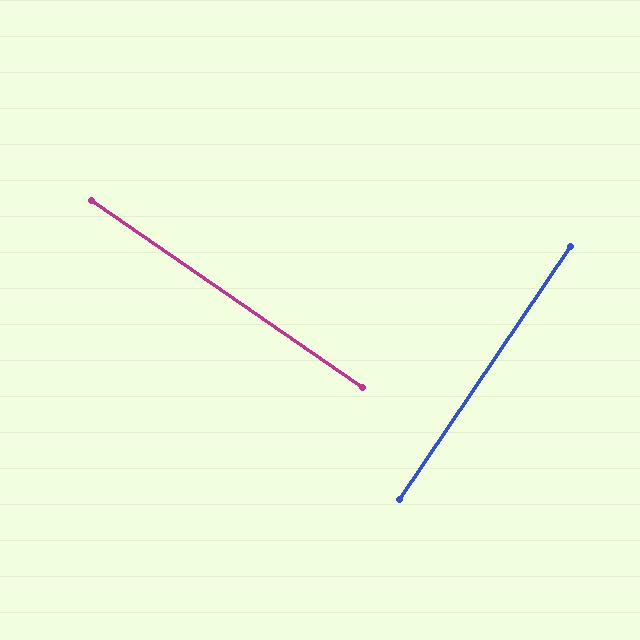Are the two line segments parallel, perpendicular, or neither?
Perpendicular — they meet at approximately 89°.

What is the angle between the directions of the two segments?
Approximately 89 degrees.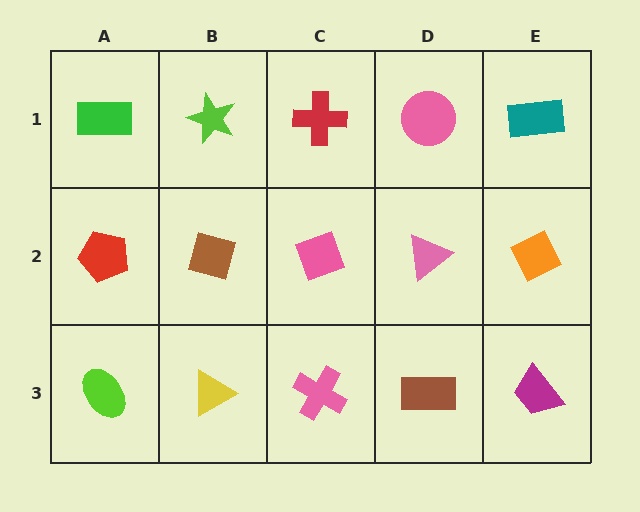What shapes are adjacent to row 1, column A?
A red pentagon (row 2, column A), a lime star (row 1, column B).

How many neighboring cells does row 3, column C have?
3.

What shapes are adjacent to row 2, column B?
A lime star (row 1, column B), a yellow triangle (row 3, column B), a red pentagon (row 2, column A), a pink diamond (row 2, column C).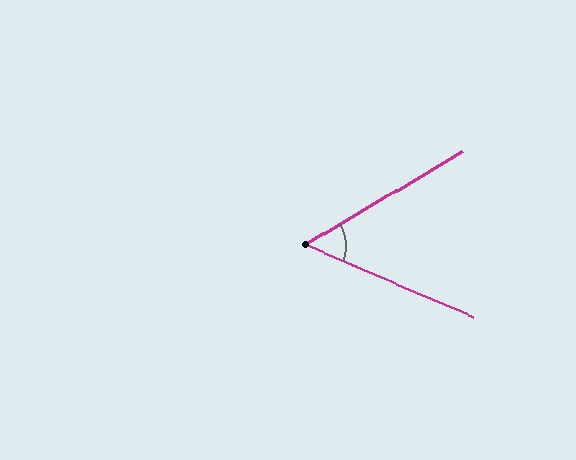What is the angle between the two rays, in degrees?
Approximately 54 degrees.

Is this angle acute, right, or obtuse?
It is acute.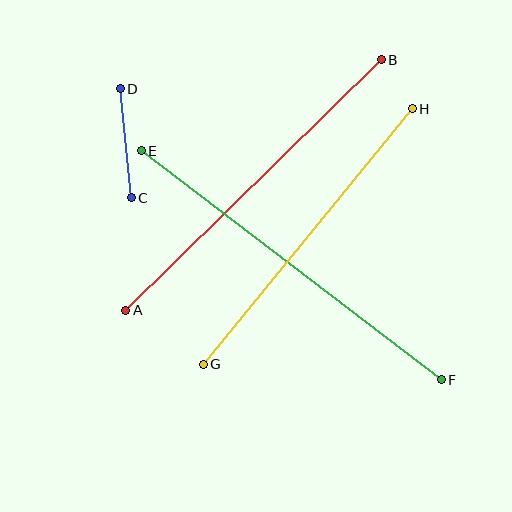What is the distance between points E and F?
The distance is approximately 377 pixels.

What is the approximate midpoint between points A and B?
The midpoint is at approximately (253, 185) pixels.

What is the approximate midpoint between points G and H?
The midpoint is at approximately (308, 237) pixels.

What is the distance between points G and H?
The distance is approximately 330 pixels.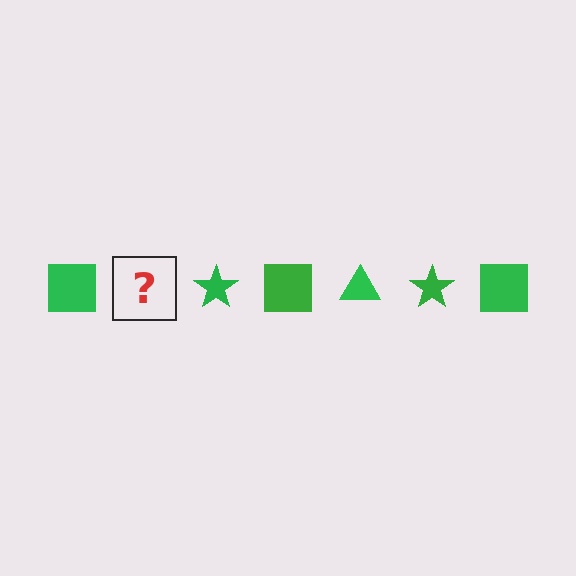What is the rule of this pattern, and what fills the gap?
The rule is that the pattern cycles through square, triangle, star shapes in green. The gap should be filled with a green triangle.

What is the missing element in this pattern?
The missing element is a green triangle.